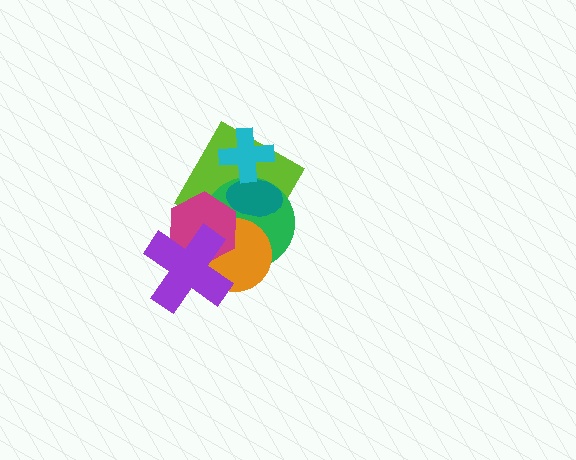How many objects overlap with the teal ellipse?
3 objects overlap with the teal ellipse.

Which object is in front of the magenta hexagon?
The purple cross is in front of the magenta hexagon.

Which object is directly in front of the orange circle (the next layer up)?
The magenta hexagon is directly in front of the orange circle.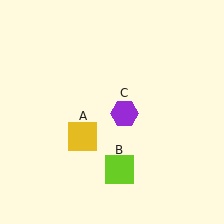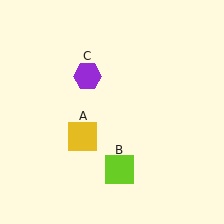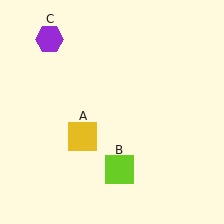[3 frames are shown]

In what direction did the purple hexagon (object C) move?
The purple hexagon (object C) moved up and to the left.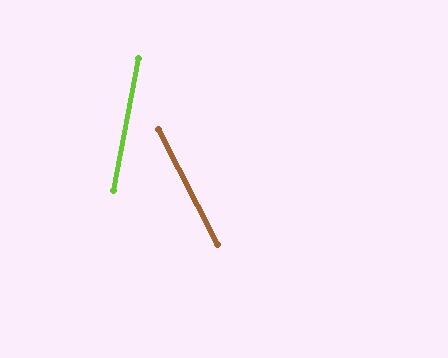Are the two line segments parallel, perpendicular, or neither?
Neither parallel nor perpendicular — they differ by about 38°.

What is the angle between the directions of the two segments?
Approximately 38 degrees.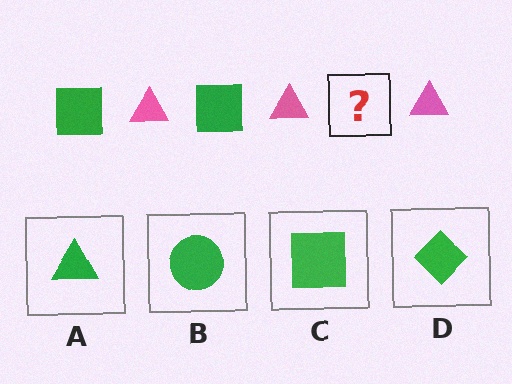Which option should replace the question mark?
Option C.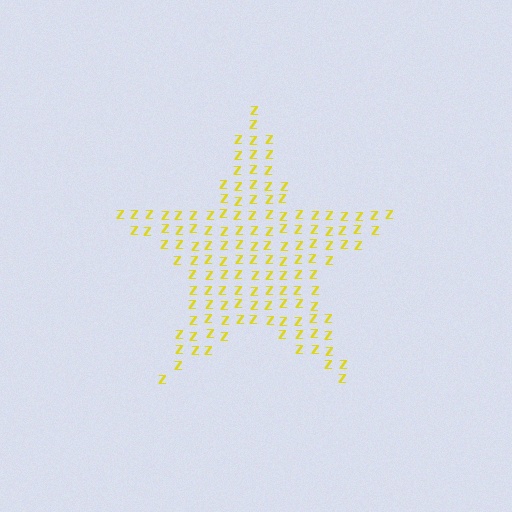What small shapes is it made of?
It is made of small letter Z's.